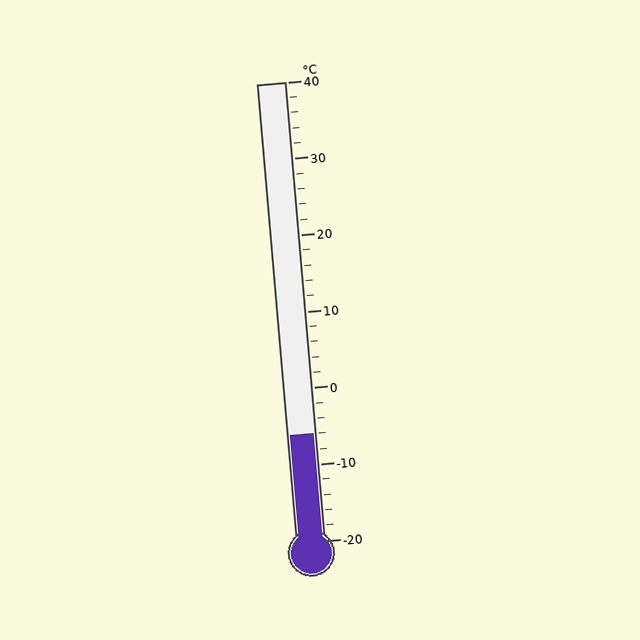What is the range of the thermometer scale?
The thermometer scale ranges from -20°C to 40°C.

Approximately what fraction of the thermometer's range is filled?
The thermometer is filled to approximately 25% of its range.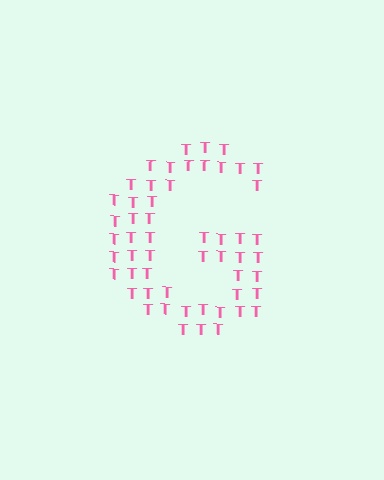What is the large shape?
The large shape is the letter G.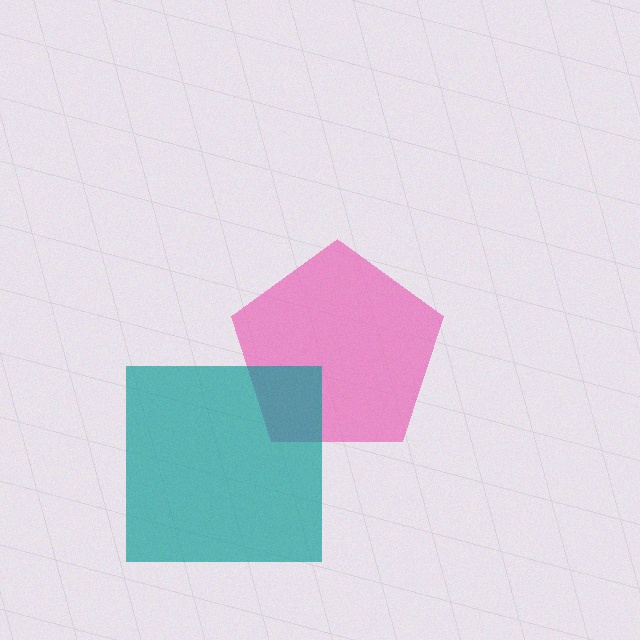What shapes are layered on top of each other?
The layered shapes are: a pink pentagon, a teal square.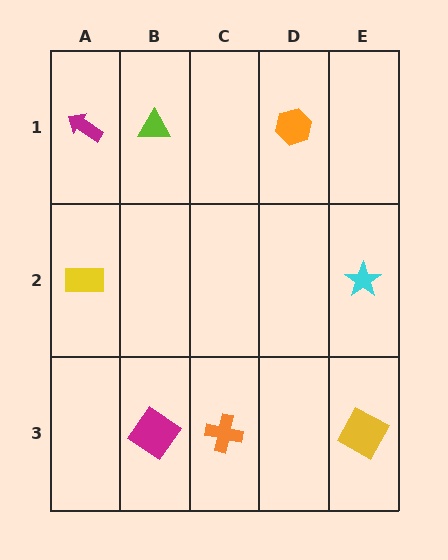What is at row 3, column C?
An orange cross.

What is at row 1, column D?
An orange hexagon.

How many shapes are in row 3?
3 shapes.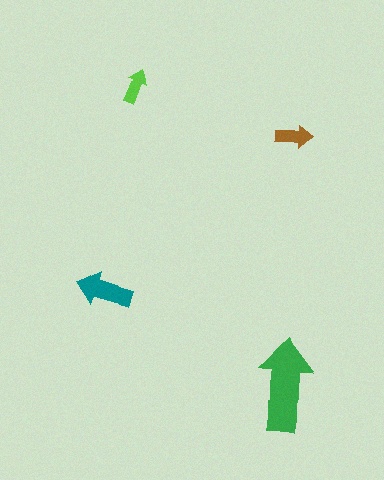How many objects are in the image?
There are 4 objects in the image.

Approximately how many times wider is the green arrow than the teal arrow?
About 1.5 times wider.